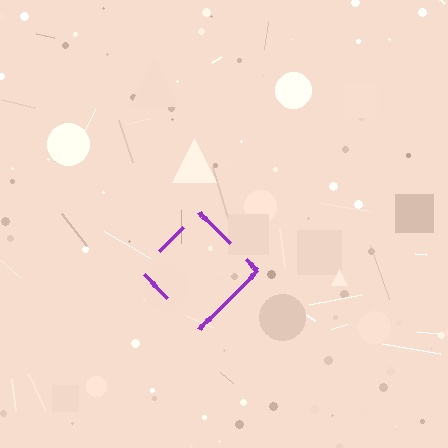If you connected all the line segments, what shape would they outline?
They would outline a diamond.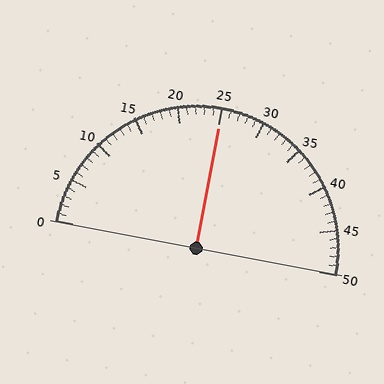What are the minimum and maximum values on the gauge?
The gauge ranges from 0 to 50.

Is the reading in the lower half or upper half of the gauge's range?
The reading is in the upper half of the range (0 to 50).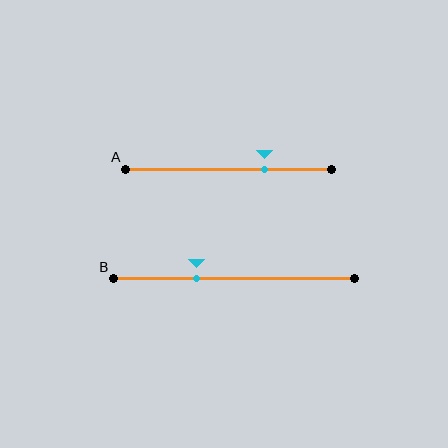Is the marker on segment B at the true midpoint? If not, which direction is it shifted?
No, the marker on segment B is shifted to the left by about 16% of the segment length.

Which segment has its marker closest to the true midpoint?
Segment B has its marker closest to the true midpoint.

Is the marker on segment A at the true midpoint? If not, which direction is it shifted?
No, the marker on segment A is shifted to the right by about 17% of the segment length.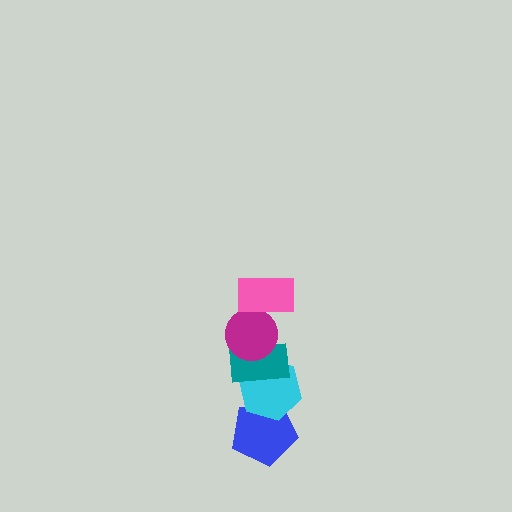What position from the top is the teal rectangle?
The teal rectangle is 3rd from the top.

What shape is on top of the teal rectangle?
The magenta circle is on top of the teal rectangle.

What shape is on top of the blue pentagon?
The cyan hexagon is on top of the blue pentagon.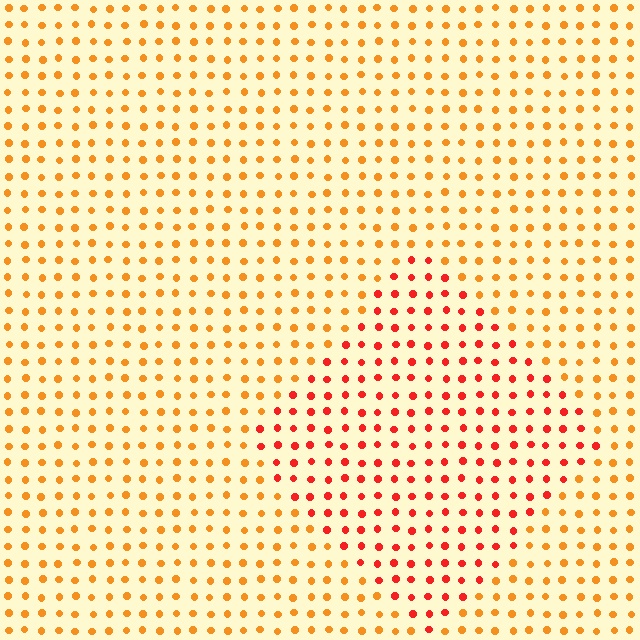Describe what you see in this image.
The image is filled with small orange elements in a uniform arrangement. A diamond-shaped region is visible where the elements are tinted to a slightly different hue, forming a subtle color boundary.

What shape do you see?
I see a diamond.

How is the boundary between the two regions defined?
The boundary is defined purely by a slight shift in hue (about 32 degrees). Spacing, size, and orientation are identical on both sides.